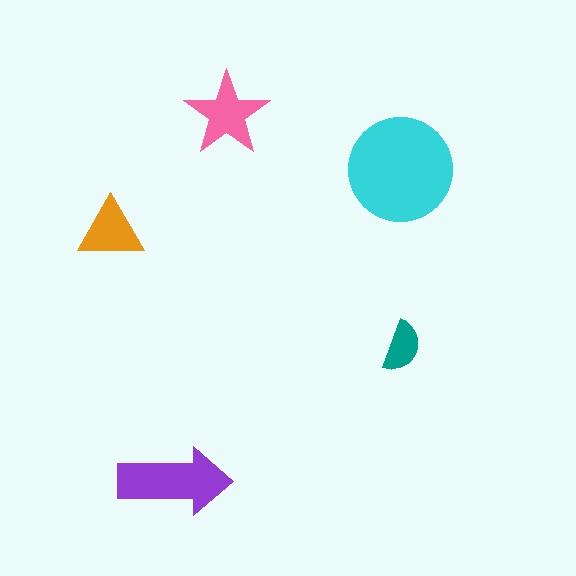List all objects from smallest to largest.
The teal semicircle, the orange triangle, the pink star, the purple arrow, the cyan circle.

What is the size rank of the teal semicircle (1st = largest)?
5th.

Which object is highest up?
The pink star is topmost.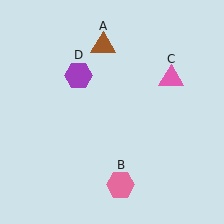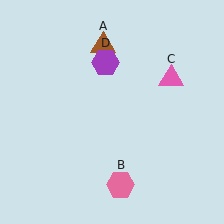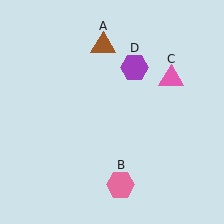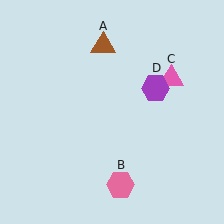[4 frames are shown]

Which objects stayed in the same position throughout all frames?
Brown triangle (object A) and pink hexagon (object B) and pink triangle (object C) remained stationary.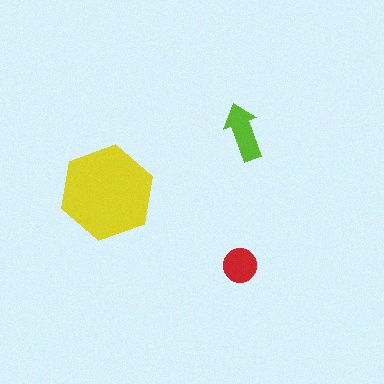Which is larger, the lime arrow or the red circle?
The lime arrow.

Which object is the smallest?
The red circle.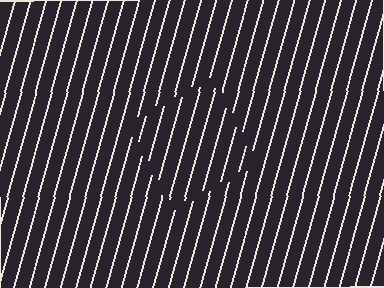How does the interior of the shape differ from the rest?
The interior of the shape contains the same grating, shifted by half a period — the contour is defined by the phase discontinuity where line-ends from the inner and outer gratings abut.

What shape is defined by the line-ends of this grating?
An illusory square. The interior of the shape contains the same grating, shifted by half a period — the contour is defined by the phase discontinuity where line-ends from the inner and outer gratings abut.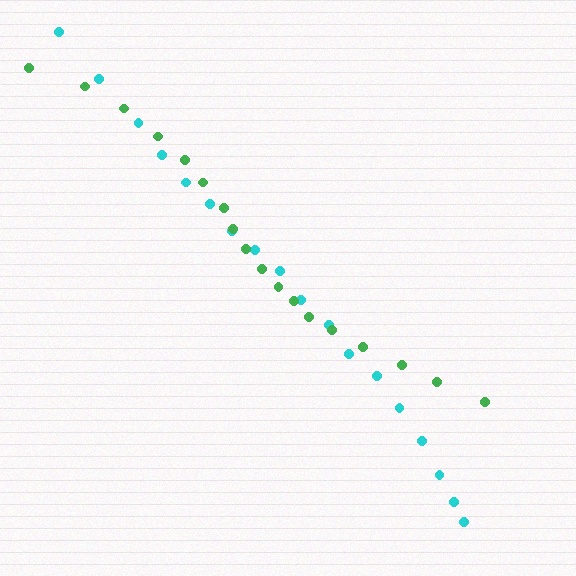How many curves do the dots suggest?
There are 2 distinct paths.